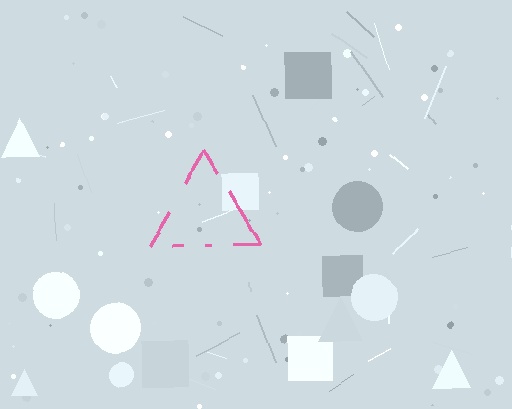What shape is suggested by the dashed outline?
The dashed outline suggests a triangle.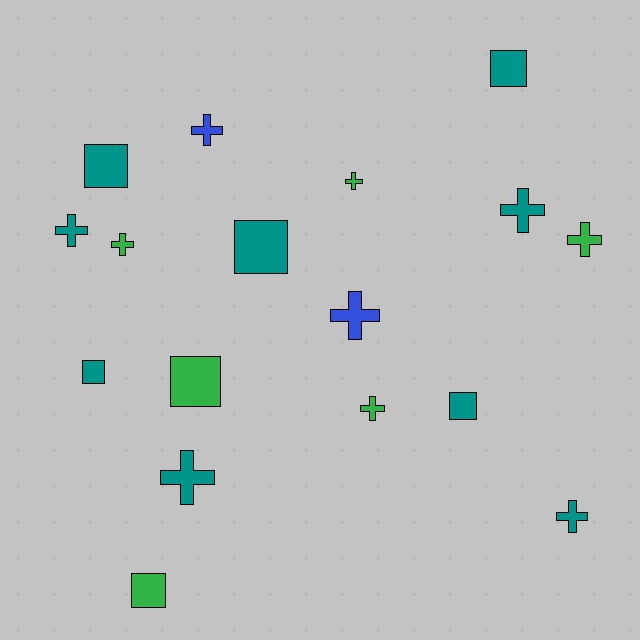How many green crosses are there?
There are 4 green crosses.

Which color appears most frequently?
Teal, with 9 objects.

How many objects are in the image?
There are 17 objects.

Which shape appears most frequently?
Cross, with 10 objects.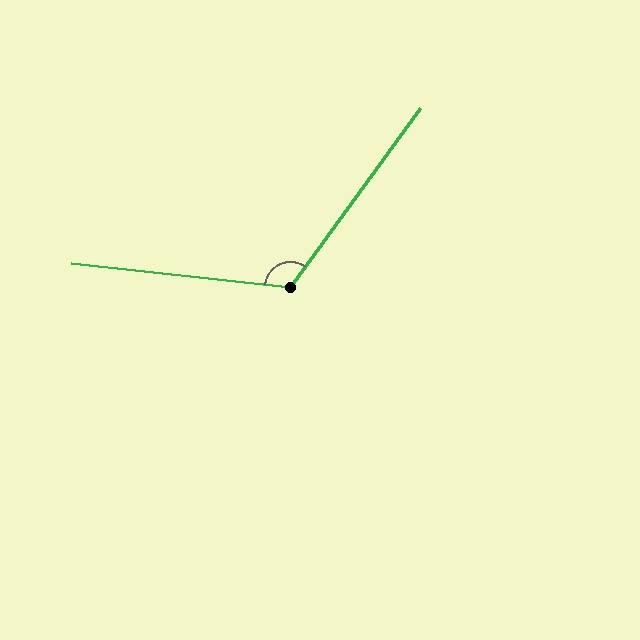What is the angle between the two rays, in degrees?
Approximately 120 degrees.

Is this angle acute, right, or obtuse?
It is obtuse.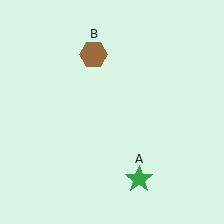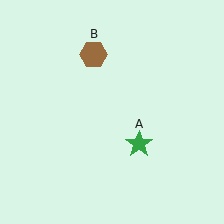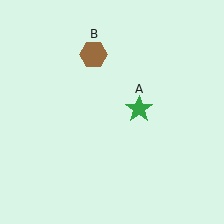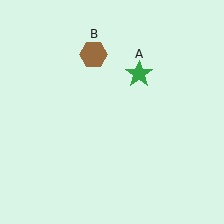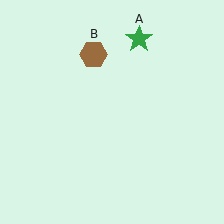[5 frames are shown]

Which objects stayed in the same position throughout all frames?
Brown hexagon (object B) remained stationary.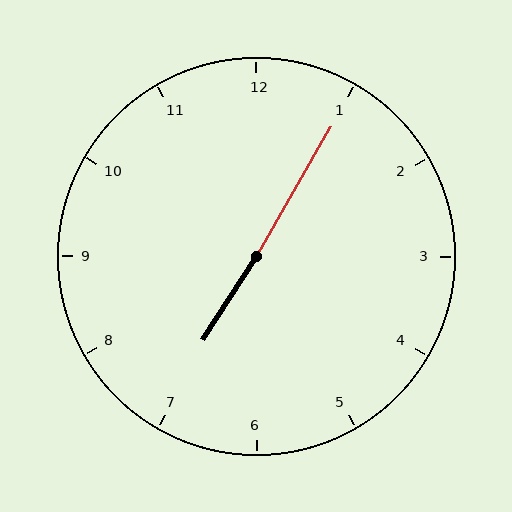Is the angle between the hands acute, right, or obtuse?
It is obtuse.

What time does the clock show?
7:05.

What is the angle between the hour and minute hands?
Approximately 178 degrees.